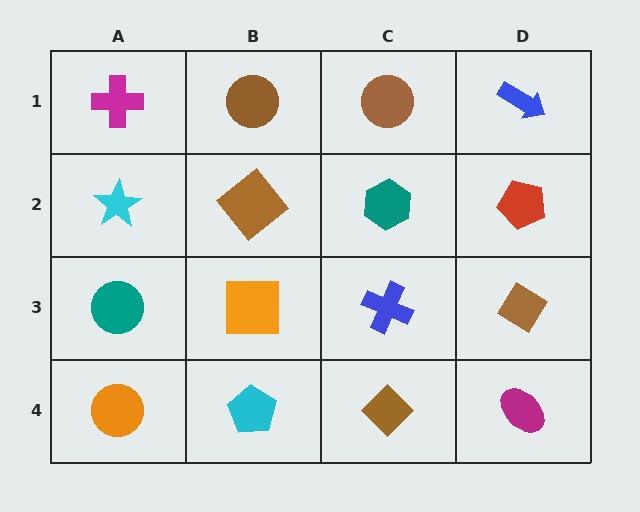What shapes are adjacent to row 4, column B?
An orange square (row 3, column B), an orange circle (row 4, column A), a brown diamond (row 4, column C).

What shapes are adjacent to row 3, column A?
A cyan star (row 2, column A), an orange circle (row 4, column A), an orange square (row 3, column B).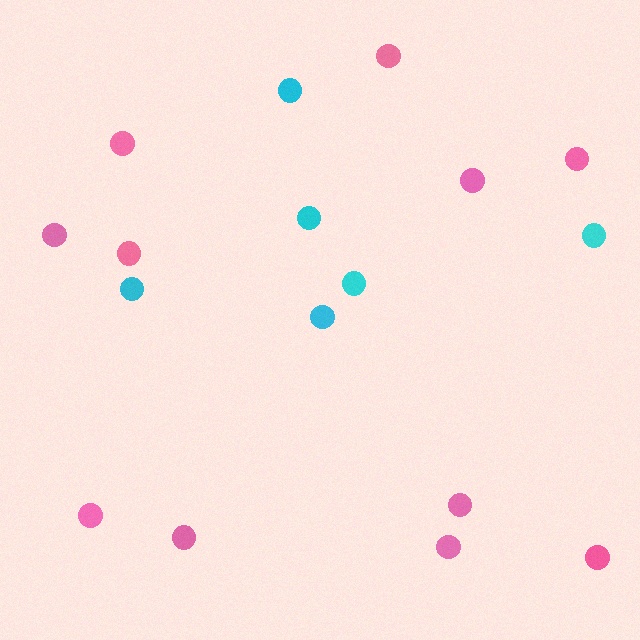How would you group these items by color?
There are 2 groups: one group of cyan circles (6) and one group of pink circles (11).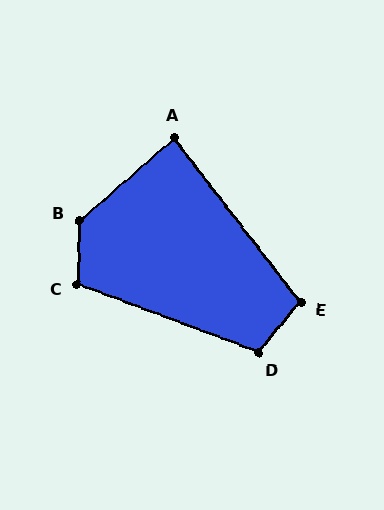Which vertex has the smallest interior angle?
A, at approximately 87 degrees.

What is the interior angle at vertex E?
Approximately 103 degrees (obtuse).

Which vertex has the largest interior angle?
B, at approximately 132 degrees.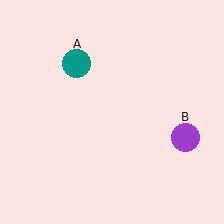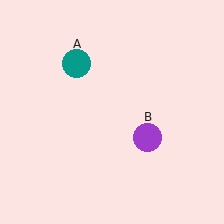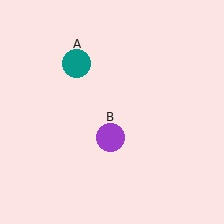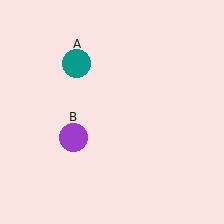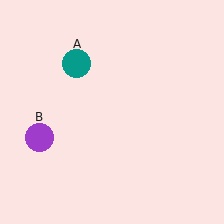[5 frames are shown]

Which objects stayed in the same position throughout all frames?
Teal circle (object A) remained stationary.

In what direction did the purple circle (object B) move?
The purple circle (object B) moved left.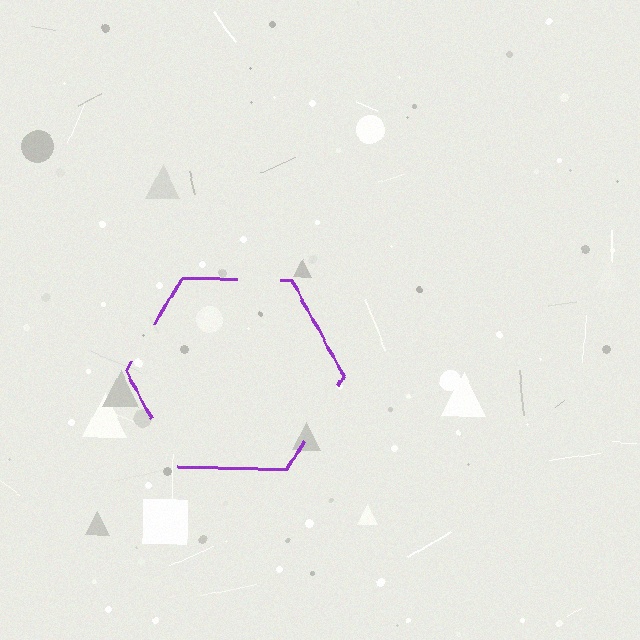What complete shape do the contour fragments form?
The contour fragments form a hexagon.